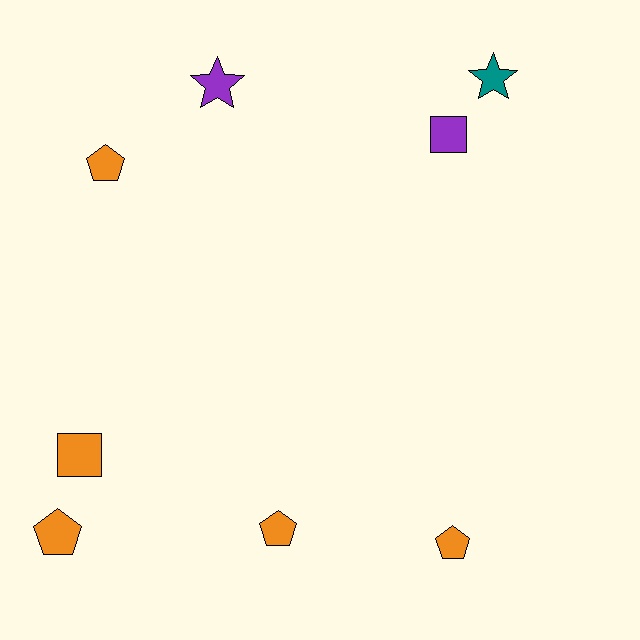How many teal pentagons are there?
There are no teal pentagons.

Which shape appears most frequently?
Pentagon, with 4 objects.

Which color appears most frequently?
Orange, with 5 objects.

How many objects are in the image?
There are 8 objects.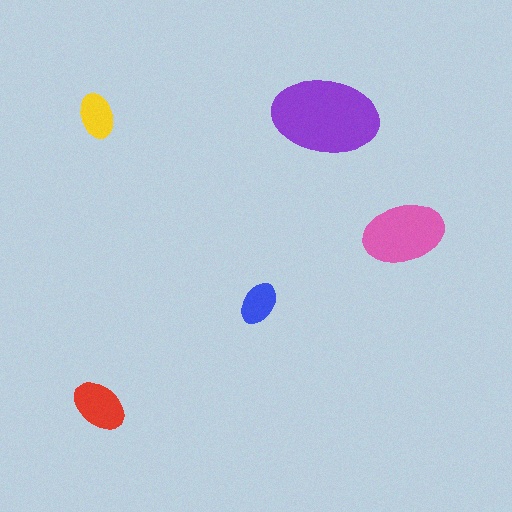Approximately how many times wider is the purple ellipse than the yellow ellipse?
About 2.5 times wider.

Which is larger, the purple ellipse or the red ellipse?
The purple one.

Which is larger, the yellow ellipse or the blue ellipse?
The yellow one.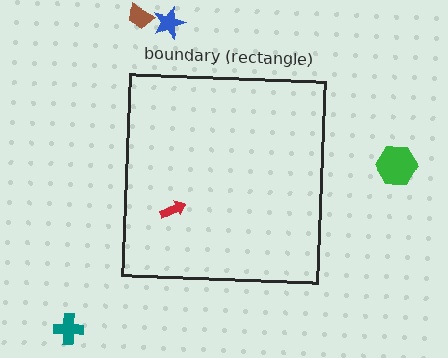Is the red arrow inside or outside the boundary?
Inside.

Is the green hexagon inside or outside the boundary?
Outside.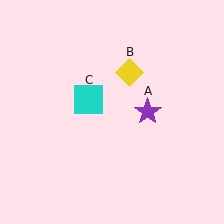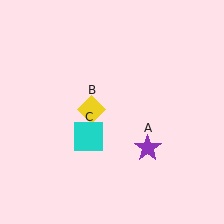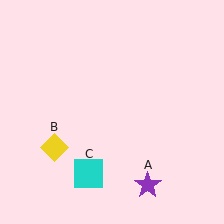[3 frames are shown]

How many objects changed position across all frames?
3 objects changed position: purple star (object A), yellow diamond (object B), cyan square (object C).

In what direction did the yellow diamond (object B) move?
The yellow diamond (object B) moved down and to the left.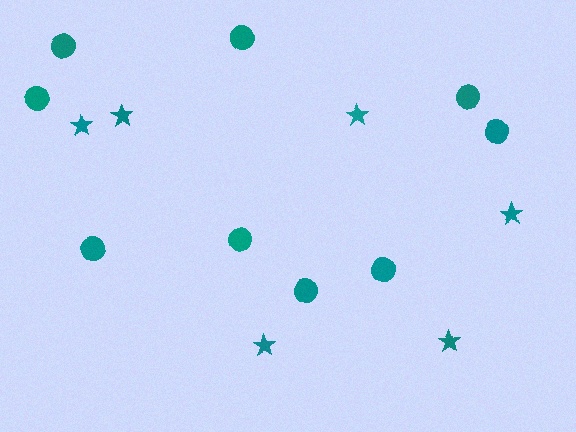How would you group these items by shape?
There are 2 groups: one group of stars (6) and one group of circles (9).